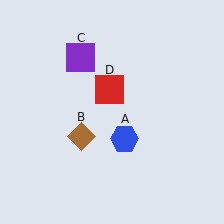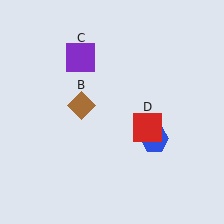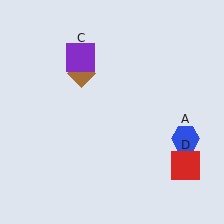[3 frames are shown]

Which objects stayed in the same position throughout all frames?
Purple square (object C) remained stationary.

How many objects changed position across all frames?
3 objects changed position: blue hexagon (object A), brown diamond (object B), red square (object D).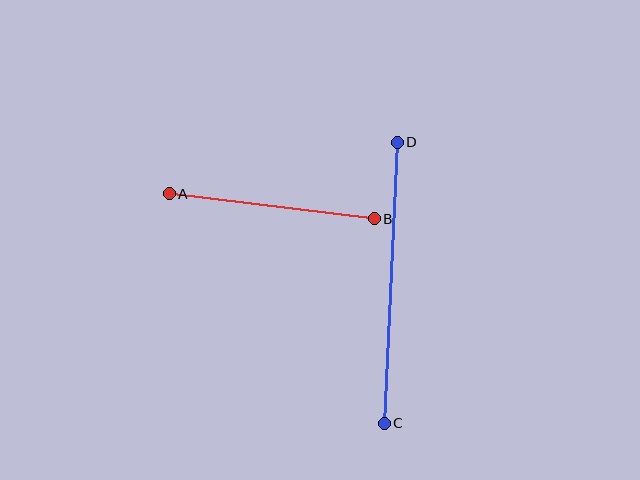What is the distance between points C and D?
The distance is approximately 281 pixels.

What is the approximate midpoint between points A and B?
The midpoint is at approximately (272, 206) pixels.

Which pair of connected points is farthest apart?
Points C and D are farthest apart.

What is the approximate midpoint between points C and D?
The midpoint is at approximately (391, 283) pixels.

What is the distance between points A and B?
The distance is approximately 207 pixels.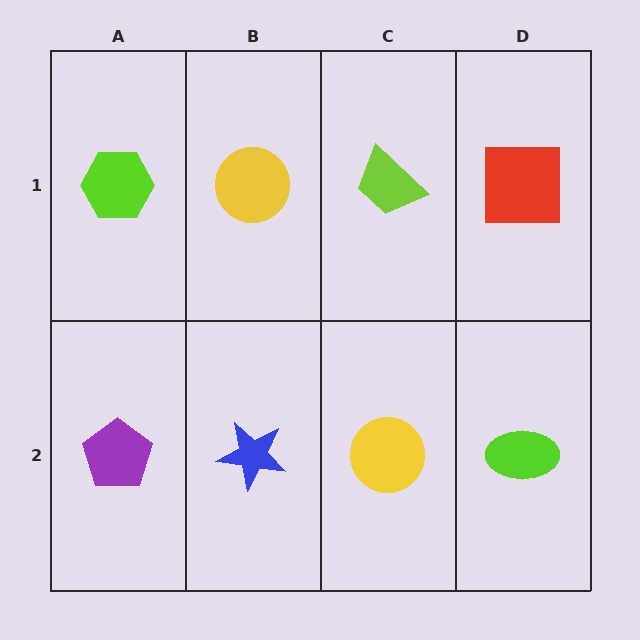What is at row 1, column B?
A yellow circle.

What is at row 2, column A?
A purple pentagon.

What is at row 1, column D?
A red square.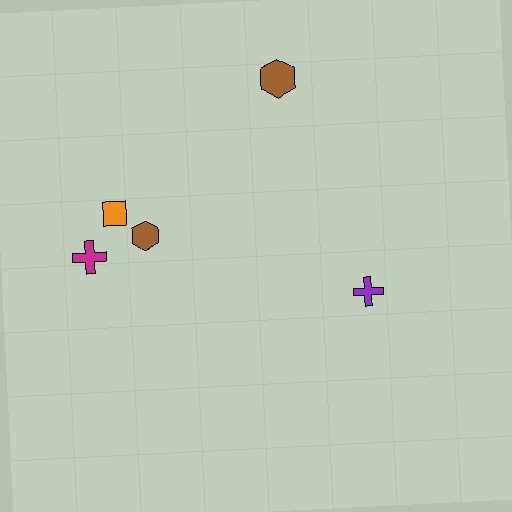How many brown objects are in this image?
There are 2 brown objects.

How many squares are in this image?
There is 1 square.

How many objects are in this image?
There are 5 objects.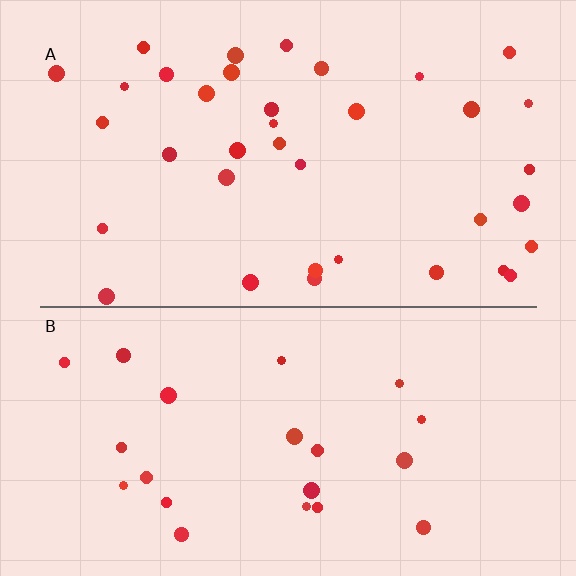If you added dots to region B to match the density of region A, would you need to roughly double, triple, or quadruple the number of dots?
Approximately double.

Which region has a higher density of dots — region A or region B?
A (the top).